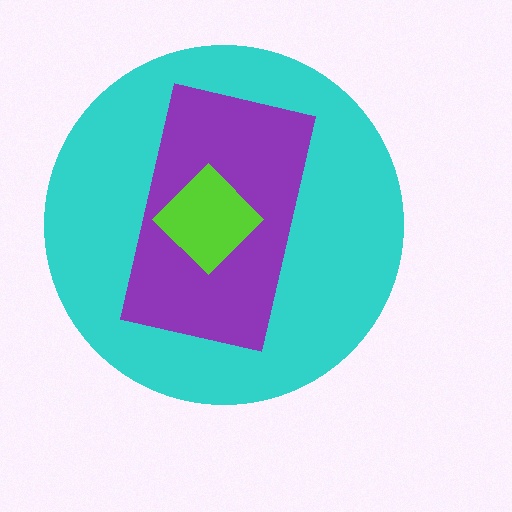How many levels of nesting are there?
3.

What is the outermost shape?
The cyan circle.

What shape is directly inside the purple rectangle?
The lime diamond.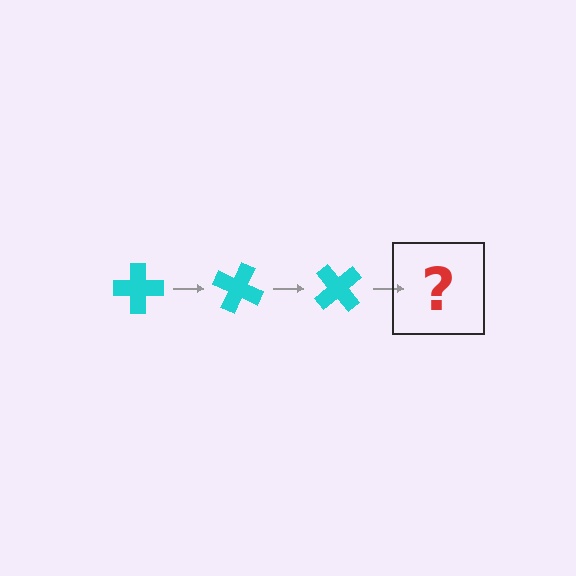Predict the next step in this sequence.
The next step is a cyan cross rotated 75 degrees.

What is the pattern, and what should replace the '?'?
The pattern is that the cross rotates 25 degrees each step. The '?' should be a cyan cross rotated 75 degrees.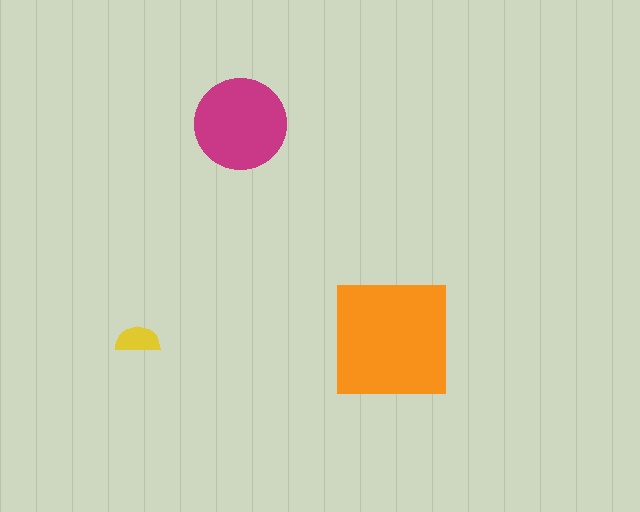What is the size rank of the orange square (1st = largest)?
1st.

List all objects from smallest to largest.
The yellow semicircle, the magenta circle, the orange square.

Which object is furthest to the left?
The yellow semicircle is leftmost.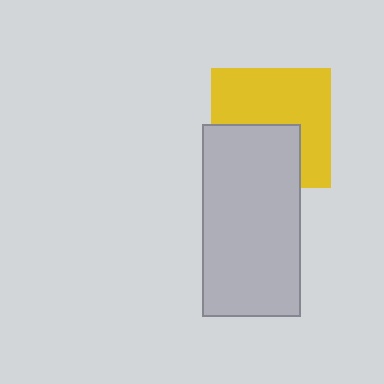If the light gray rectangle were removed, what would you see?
You would see the complete yellow square.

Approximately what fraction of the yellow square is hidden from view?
Roughly 40% of the yellow square is hidden behind the light gray rectangle.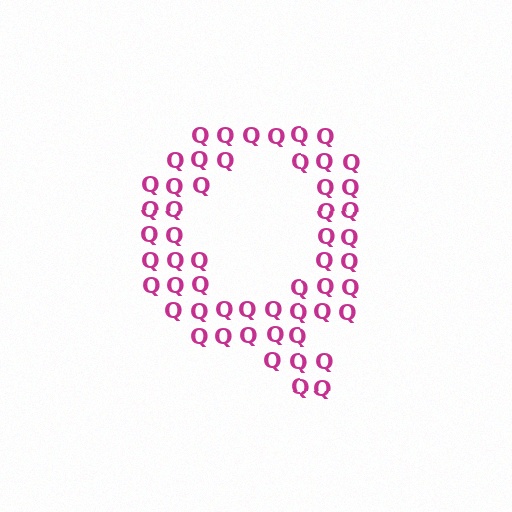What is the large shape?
The large shape is the letter Q.